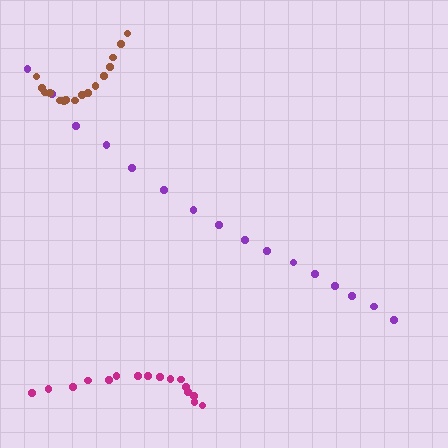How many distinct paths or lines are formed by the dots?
There are 3 distinct paths.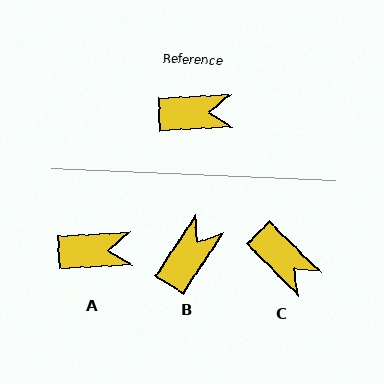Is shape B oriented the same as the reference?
No, it is off by about 54 degrees.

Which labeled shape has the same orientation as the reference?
A.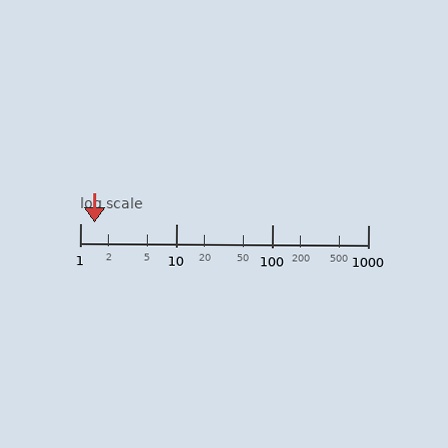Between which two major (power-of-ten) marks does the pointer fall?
The pointer is between 1 and 10.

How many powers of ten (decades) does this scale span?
The scale spans 3 decades, from 1 to 1000.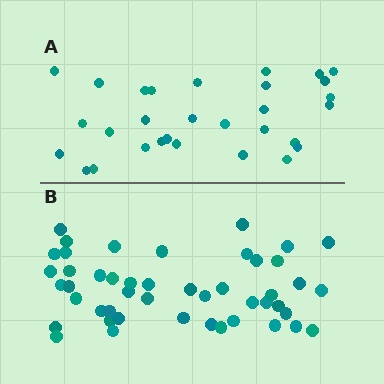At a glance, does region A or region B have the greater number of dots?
Region B (the bottom region) has more dots.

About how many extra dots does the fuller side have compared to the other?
Region B has approximately 15 more dots than region A.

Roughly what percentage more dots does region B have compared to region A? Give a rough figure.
About 55% more.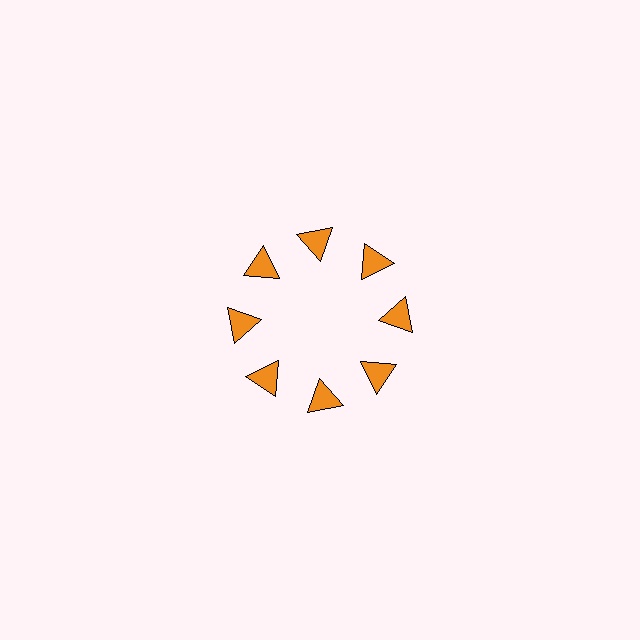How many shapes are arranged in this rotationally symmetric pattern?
There are 8 shapes, arranged in 8 groups of 1.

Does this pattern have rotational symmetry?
Yes, this pattern has 8-fold rotational symmetry. It looks the same after rotating 45 degrees around the center.